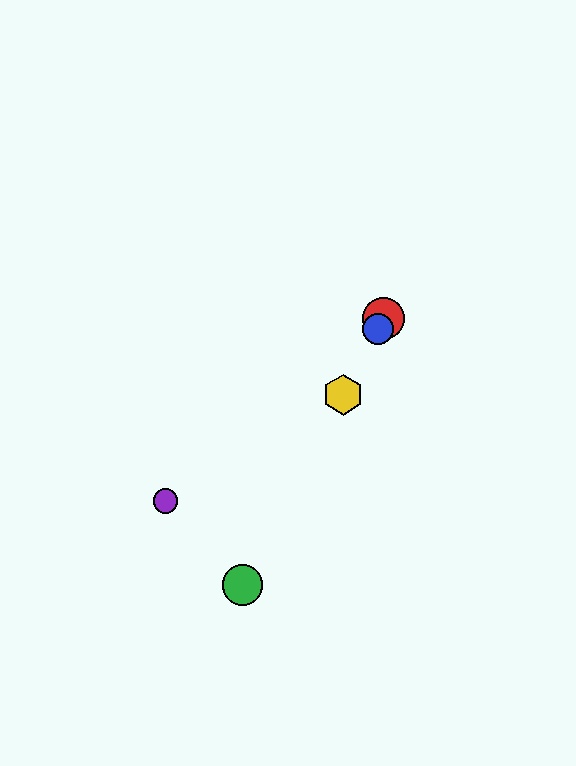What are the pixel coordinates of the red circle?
The red circle is at (383, 319).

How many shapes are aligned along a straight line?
4 shapes (the red circle, the blue circle, the green circle, the yellow hexagon) are aligned along a straight line.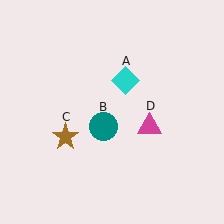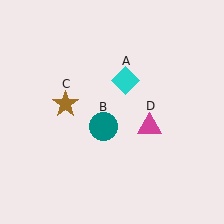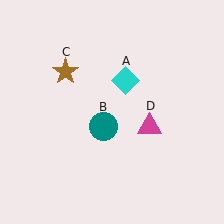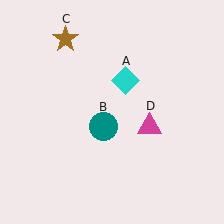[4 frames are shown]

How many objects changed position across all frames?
1 object changed position: brown star (object C).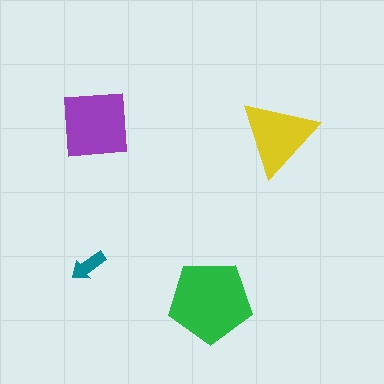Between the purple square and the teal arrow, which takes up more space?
The purple square.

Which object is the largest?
The green pentagon.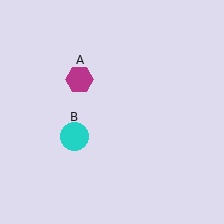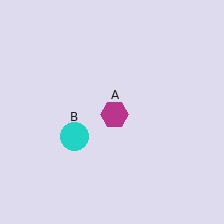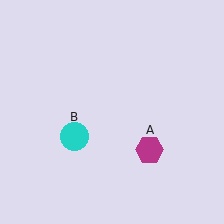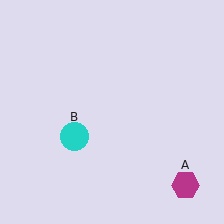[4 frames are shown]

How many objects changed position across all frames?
1 object changed position: magenta hexagon (object A).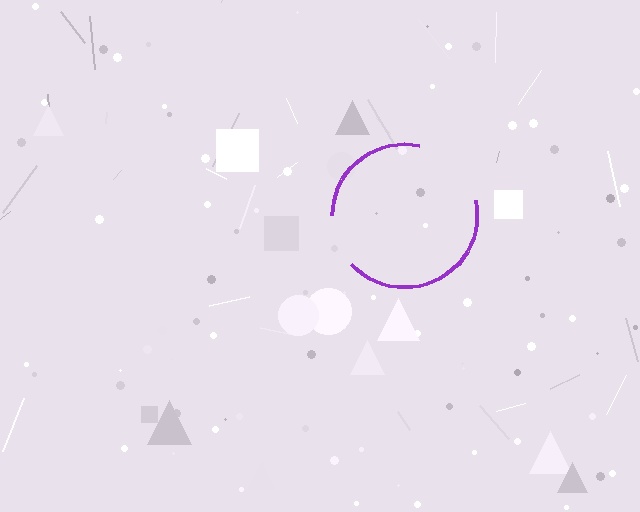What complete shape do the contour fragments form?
The contour fragments form a circle.